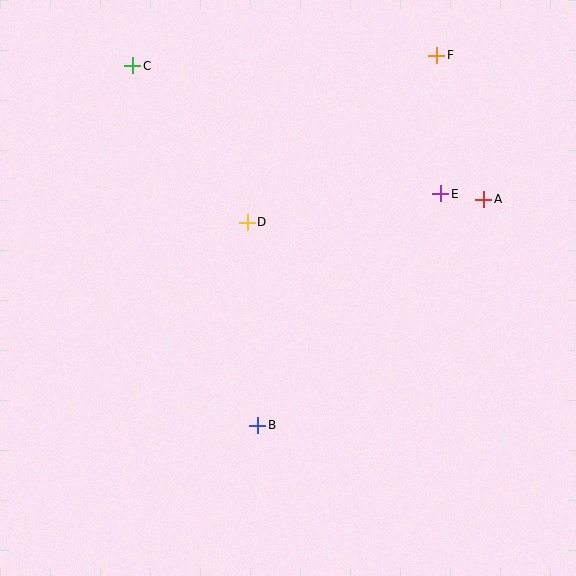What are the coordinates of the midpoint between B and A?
The midpoint between B and A is at (371, 312).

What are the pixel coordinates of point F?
Point F is at (437, 55).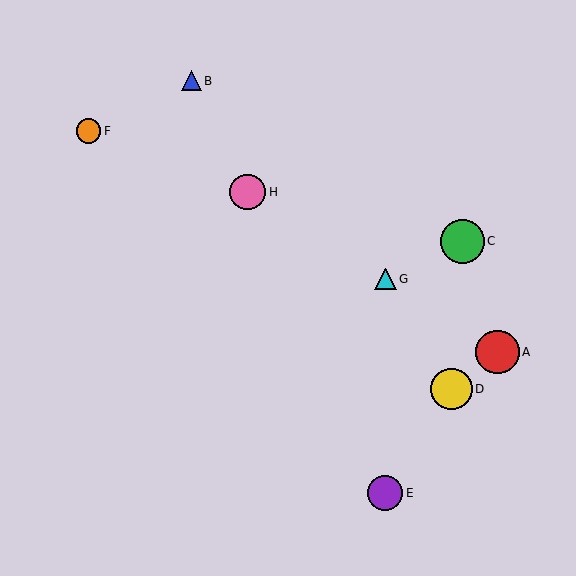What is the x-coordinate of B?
Object B is at x≈191.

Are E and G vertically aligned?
Yes, both are at x≈385.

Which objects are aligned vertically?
Objects E, G are aligned vertically.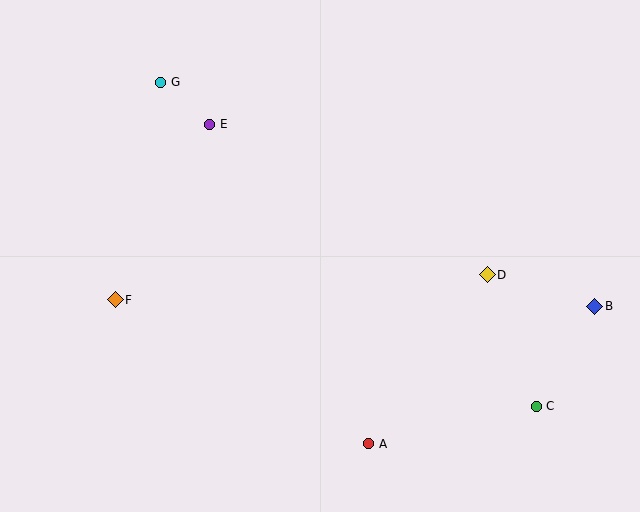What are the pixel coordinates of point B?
Point B is at (595, 306).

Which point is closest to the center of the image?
Point D at (487, 275) is closest to the center.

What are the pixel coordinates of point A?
Point A is at (369, 444).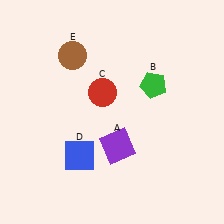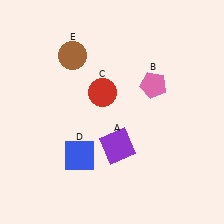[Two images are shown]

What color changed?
The pentagon (B) changed from green in Image 1 to pink in Image 2.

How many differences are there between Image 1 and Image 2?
There is 1 difference between the two images.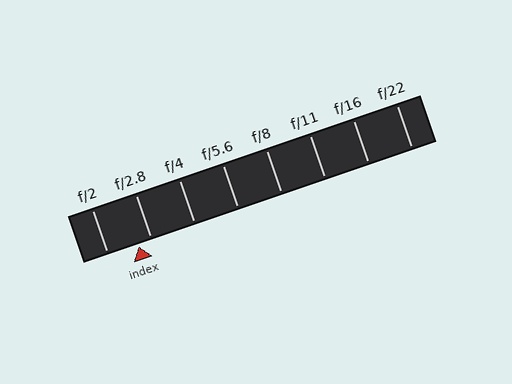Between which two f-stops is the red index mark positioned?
The index mark is between f/2 and f/2.8.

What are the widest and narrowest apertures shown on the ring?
The widest aperture shown is f/2 and the narrowest is f/22.